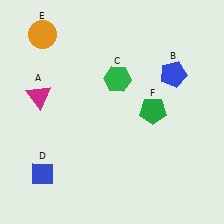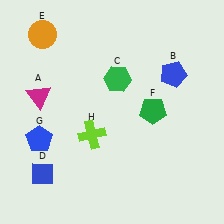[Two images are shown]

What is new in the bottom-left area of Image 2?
A blue pentagon (G) was added in the bottom-left area of Image 2.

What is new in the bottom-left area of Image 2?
A lime cross (H) was added in the bottom-left area of Image 2.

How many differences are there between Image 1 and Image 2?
There are 2 differences between the two images.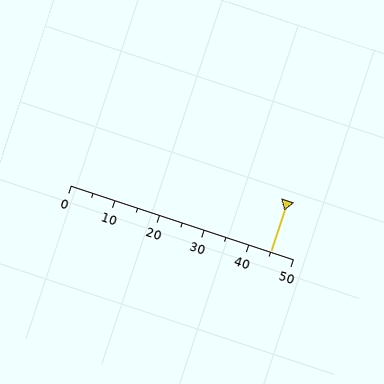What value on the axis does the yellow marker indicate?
The marker indicates approximately 45.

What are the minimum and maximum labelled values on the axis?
The axis runs from 0 to 50.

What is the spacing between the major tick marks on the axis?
The major ticks are spaced 10 apart.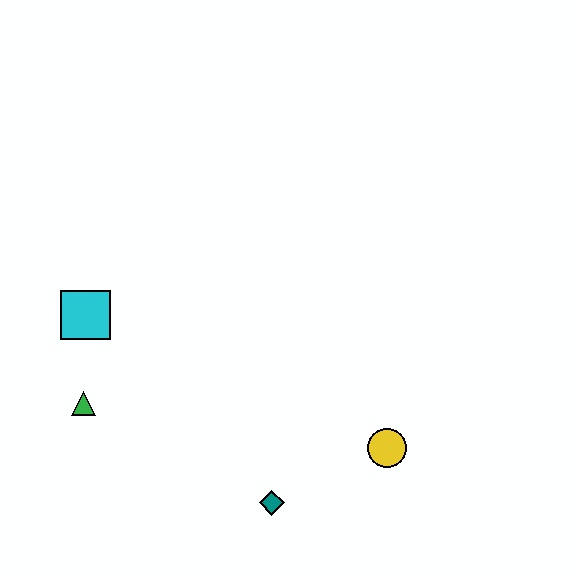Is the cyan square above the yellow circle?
Yes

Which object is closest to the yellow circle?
The teal diamond is closest to the yellow circle.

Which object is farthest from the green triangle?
The yellow circle is farthest from the green triangle.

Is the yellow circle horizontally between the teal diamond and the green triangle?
No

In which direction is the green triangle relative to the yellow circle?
The green triangle is to the left of the yellow circle.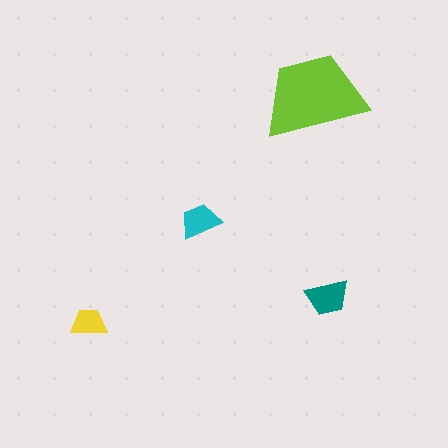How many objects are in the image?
There are 4 objects in the image.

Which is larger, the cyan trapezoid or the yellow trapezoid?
The cyan one.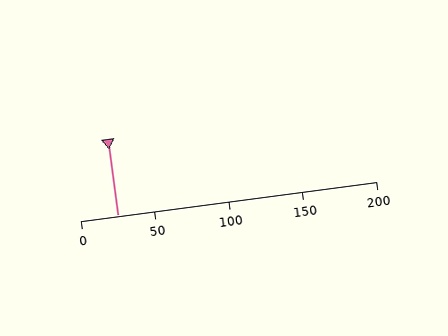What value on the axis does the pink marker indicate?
The marker indicates approximately 25.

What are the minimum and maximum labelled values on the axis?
The axis runs from 0 to 200.